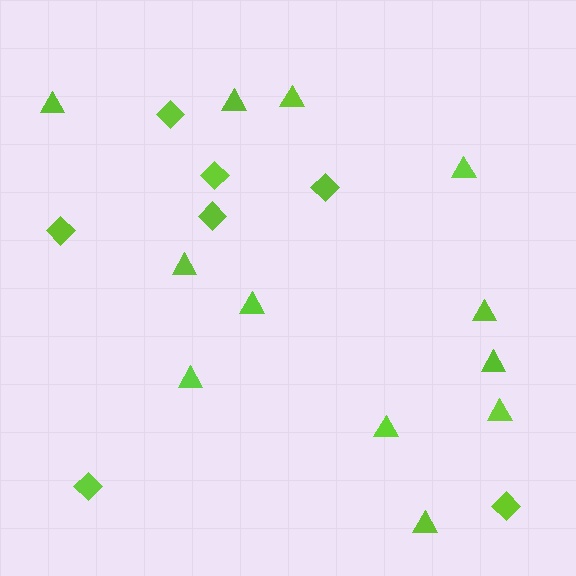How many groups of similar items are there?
There are 2 groups: one group of diamonds (7) and one group of triangles (12).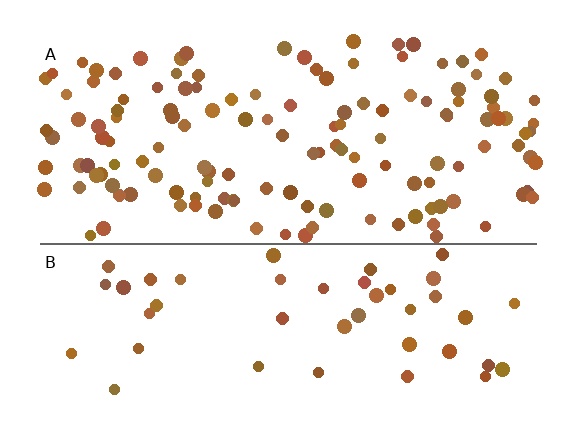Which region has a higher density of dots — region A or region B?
A (the top).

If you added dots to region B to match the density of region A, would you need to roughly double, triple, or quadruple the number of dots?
Approximately triple.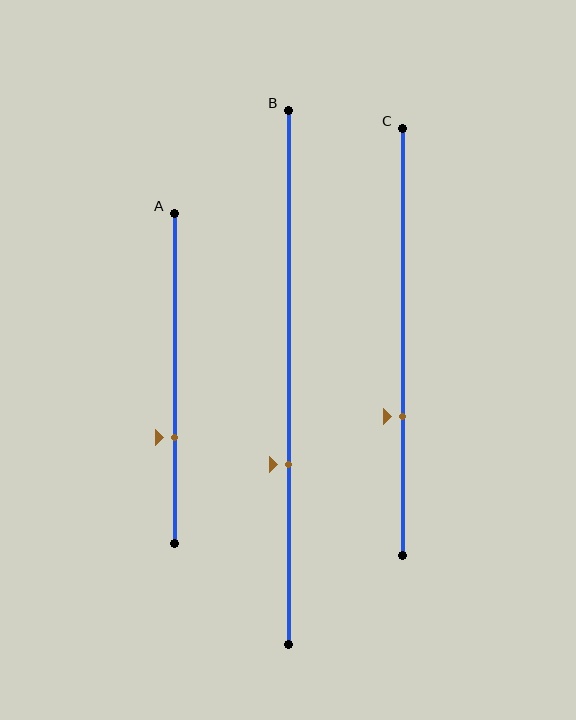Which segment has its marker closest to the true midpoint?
Segment B has its marker closest to the true midpoint.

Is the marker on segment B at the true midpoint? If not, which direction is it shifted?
No, the marker on segment B is shifted downward by about 16% of the segment length.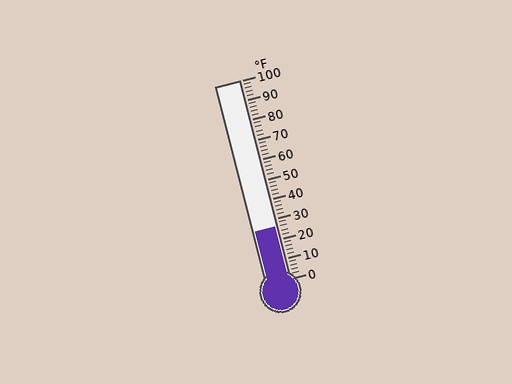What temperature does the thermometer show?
The thermometer shows approximately 26°F.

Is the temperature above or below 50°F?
The temperature is below 50°F.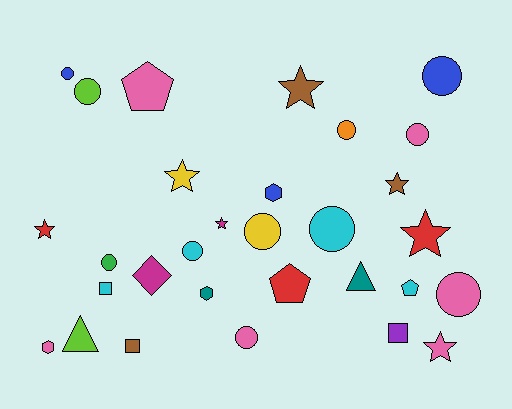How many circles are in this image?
There are 11 circles.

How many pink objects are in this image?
There are 6 pink objects.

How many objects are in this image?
There are 30 objects.